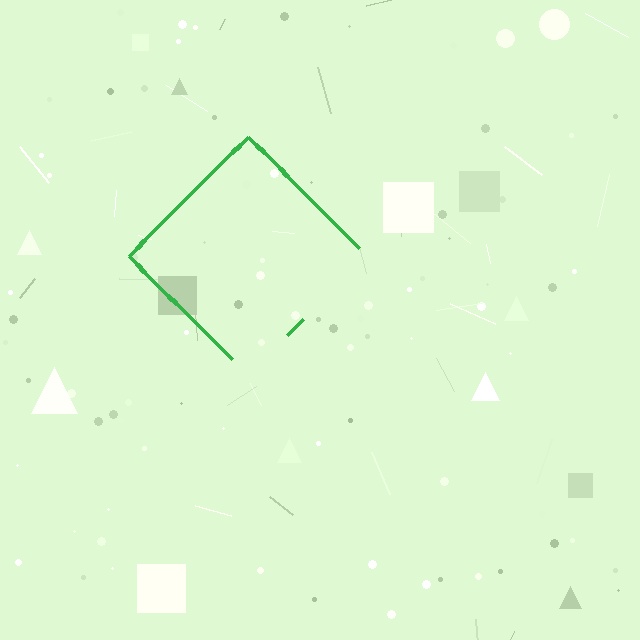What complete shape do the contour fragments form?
The contour fragments form a diamond.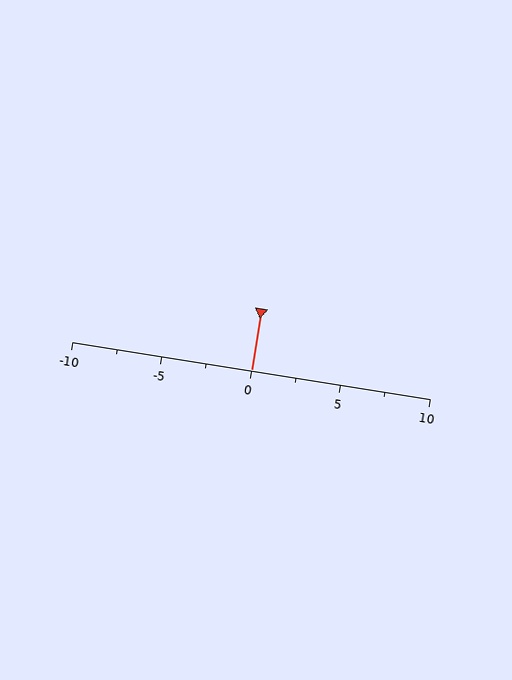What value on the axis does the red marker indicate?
The marker indicates approximately 0.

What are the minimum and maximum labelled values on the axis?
The axis runs from -10 to 10.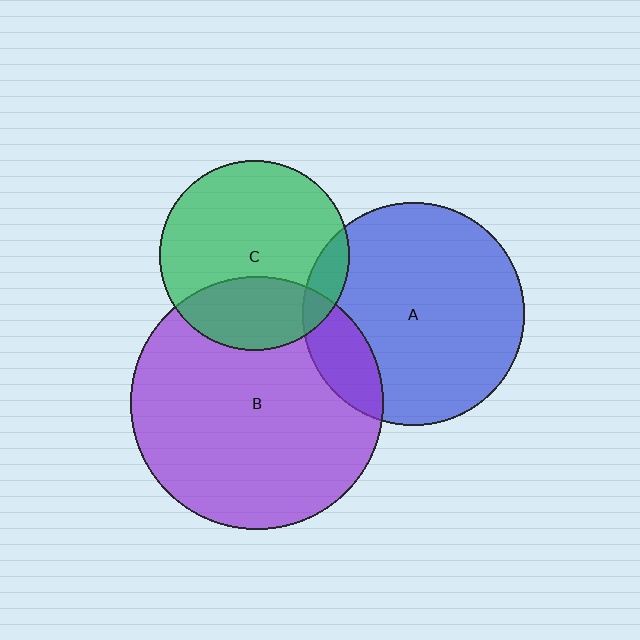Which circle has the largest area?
Circle B (purple).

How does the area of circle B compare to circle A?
Approximately 1.3 times.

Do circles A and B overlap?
Yes.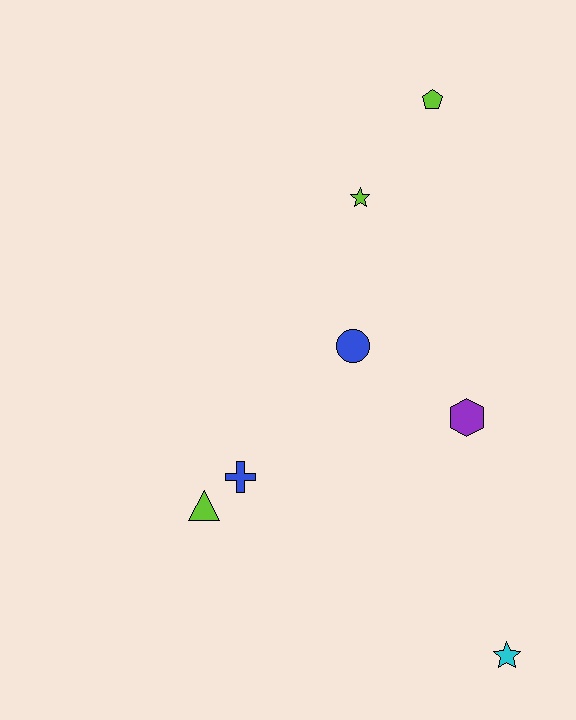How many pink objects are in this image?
There are no pink objects.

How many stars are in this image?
There are 2 stars.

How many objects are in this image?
There are 7 objects.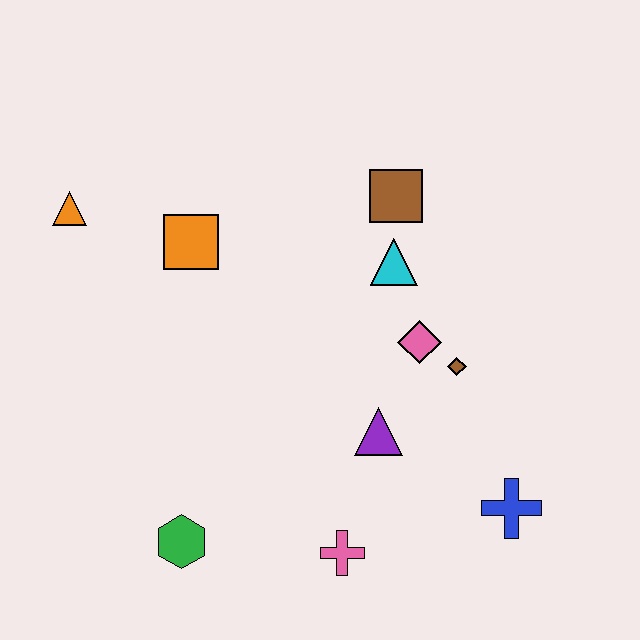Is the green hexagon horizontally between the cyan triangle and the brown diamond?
No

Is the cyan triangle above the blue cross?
Yes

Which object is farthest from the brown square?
The green hexagon is farthest from the brown square.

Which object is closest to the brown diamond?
The pink diamond is closest to the brown diamond.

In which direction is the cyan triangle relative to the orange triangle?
The cyan triangle is to the right of the orange triangle.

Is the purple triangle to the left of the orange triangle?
No